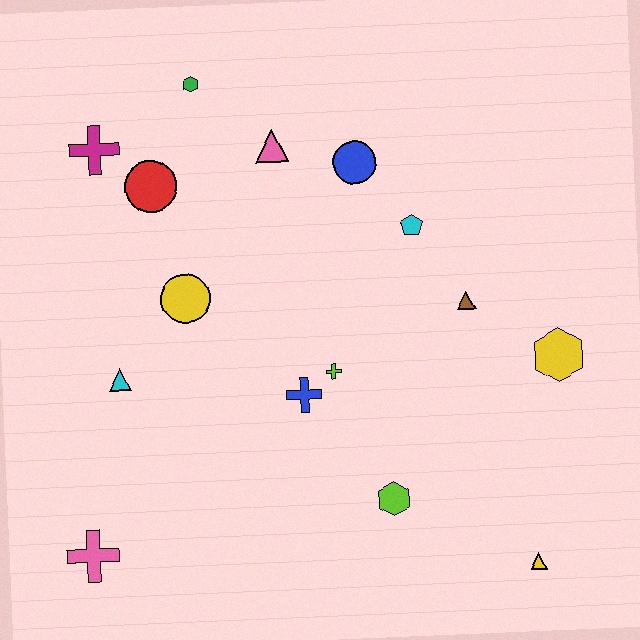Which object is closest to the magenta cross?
The red circle is closest to the magenta cross.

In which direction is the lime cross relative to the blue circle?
The lime cross is below the blue circle.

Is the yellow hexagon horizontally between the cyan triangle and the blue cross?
No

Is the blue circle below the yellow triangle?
No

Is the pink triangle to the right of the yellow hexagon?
No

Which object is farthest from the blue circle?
The pink cross is farthest from the blue circle.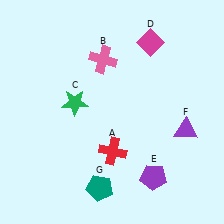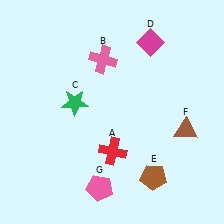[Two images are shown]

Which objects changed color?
E changed from purple to brown. F changed from purple to brown. G changed from teal to pink.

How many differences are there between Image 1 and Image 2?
There are 3 differences between the two images.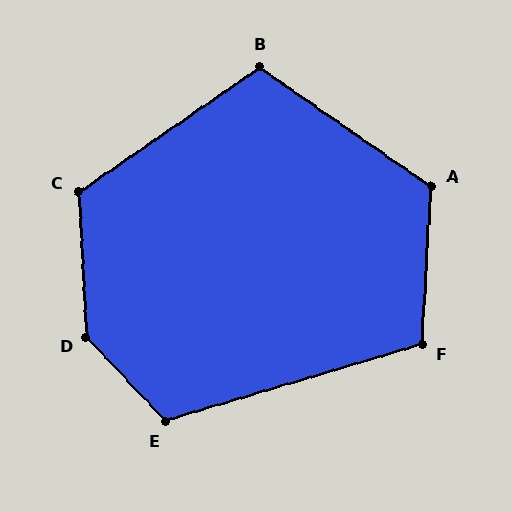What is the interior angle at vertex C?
Approximately 122 degrees (obtuse).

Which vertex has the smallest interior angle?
F, at approximately 110 degrees.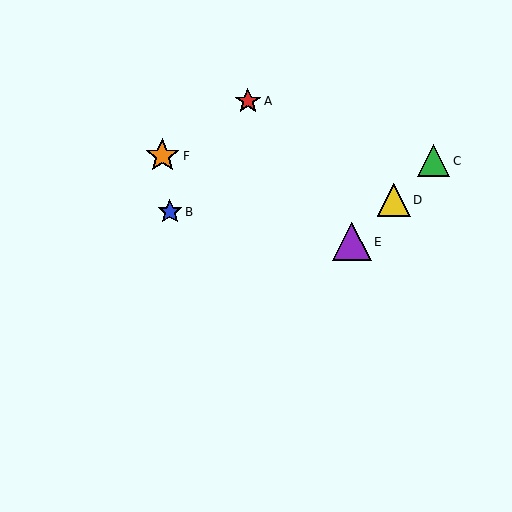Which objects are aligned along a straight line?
Objects C, D, E are aligned along a straight line.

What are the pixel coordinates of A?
Object A is at (248, 101).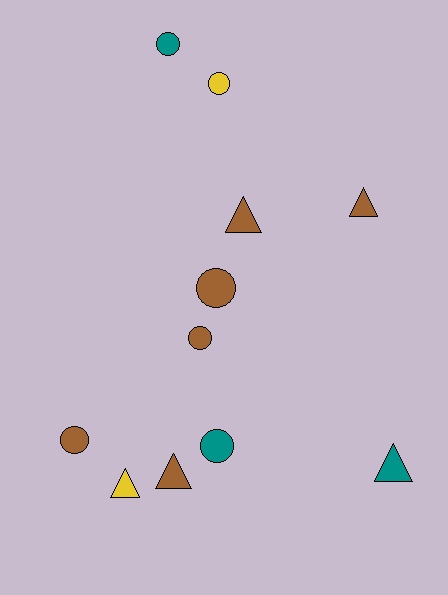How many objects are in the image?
There are 11 objects.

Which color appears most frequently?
Brown, with 6 objects.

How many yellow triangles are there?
There is 1 yellow triangle.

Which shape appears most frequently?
Circle, with 6 objects.